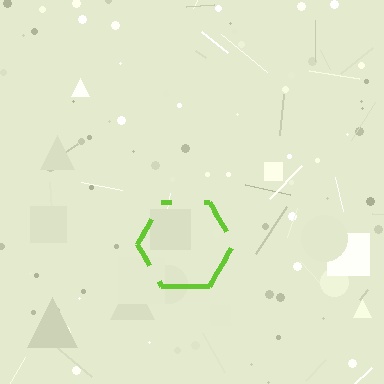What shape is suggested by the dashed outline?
The dashed outline suggests a hexagon.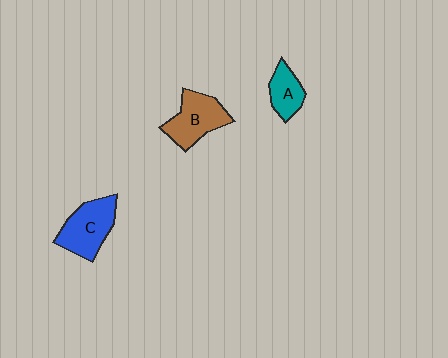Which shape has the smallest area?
Shape A (teal).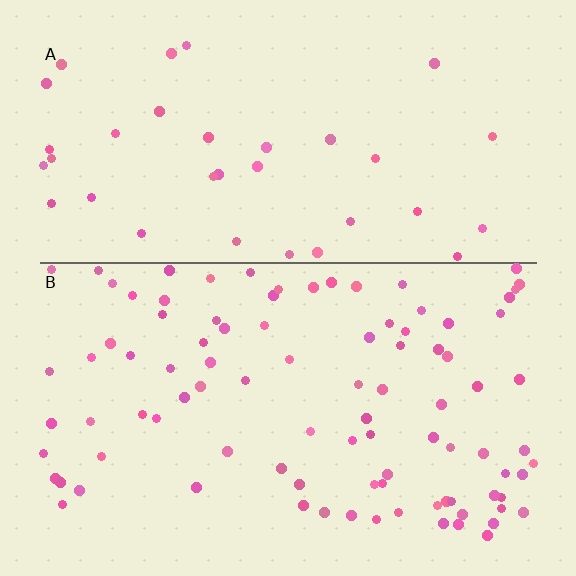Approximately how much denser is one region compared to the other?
Approximately 2.7× — region B over region A.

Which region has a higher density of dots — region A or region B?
B (the bottom).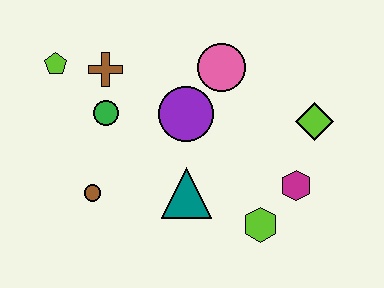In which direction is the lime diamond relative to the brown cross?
The lime diamond is to the right of the brown cross.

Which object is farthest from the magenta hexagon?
The lime pentagon is farthest from the magenta hexagon.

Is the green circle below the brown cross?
Yes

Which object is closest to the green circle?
The brown cross is closest to the green circle.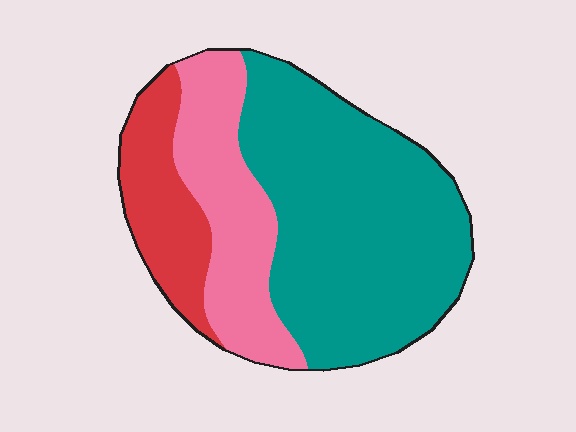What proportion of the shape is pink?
Pink takes up about one quarter (1/4) of the shape.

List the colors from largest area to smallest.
From largest to smallest: teal, pink, red.